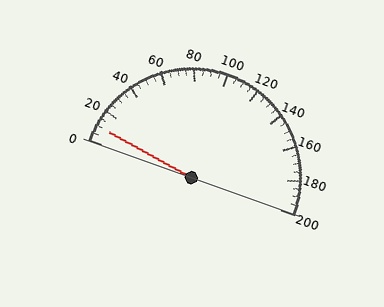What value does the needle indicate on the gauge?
The needle indicates approximately 10.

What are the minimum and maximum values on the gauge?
The gauge ranges from 0 to 200.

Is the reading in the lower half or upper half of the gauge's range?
The reading is in the lower half of the range (0 to 200).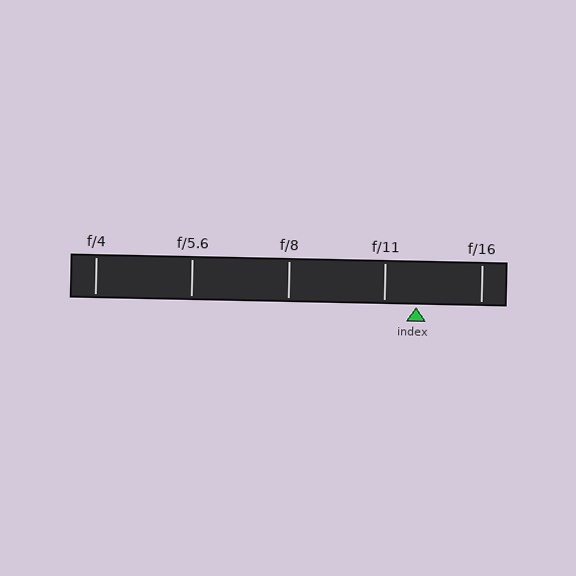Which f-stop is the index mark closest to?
The index mark is closest to f/11.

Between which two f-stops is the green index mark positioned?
The index mark is between f/11 and f/16.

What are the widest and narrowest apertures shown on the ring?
The widest aperture shown is f/4 and the narrowest is f/16.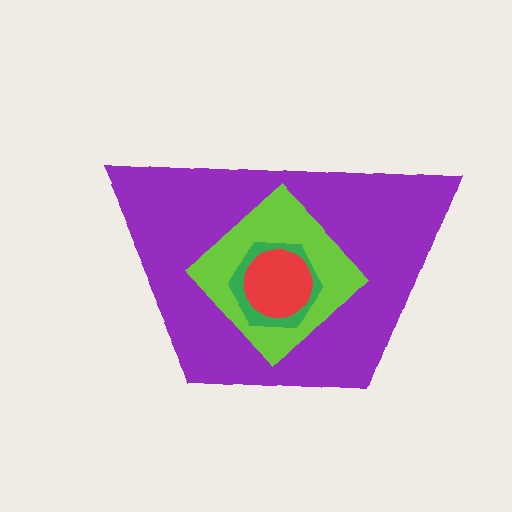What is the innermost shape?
The red circle.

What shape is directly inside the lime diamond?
The green hexagon.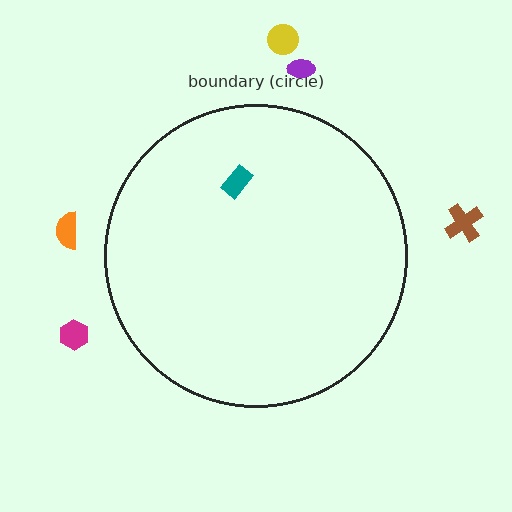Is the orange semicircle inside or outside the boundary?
Outside.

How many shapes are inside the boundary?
1 inside, 5 outside.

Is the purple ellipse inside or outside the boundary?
Outside.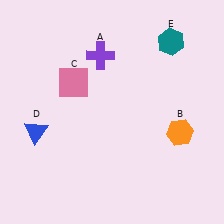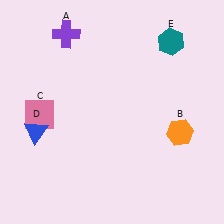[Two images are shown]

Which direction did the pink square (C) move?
The pink square (C) moved left.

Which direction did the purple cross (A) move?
The purple cross (A) moved left.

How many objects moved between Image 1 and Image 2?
2 objects moved between the two images.